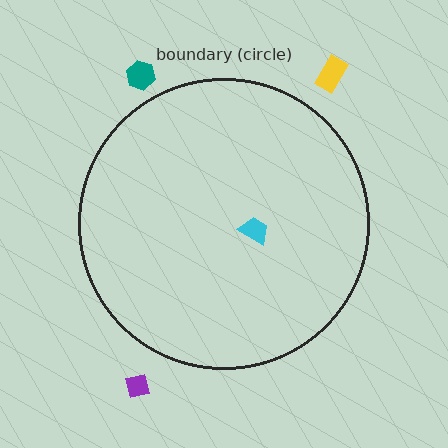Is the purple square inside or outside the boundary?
Outside.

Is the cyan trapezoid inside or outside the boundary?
Inside.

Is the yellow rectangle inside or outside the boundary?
Outside.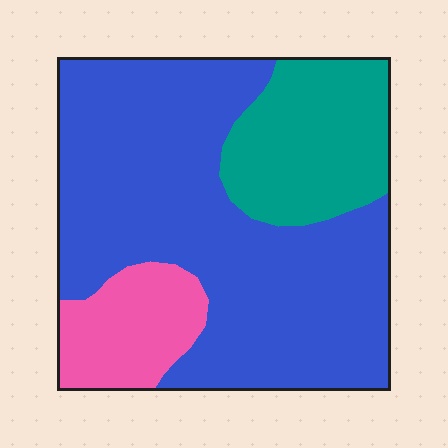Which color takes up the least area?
Pink, at roughly 15%.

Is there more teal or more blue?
Blue.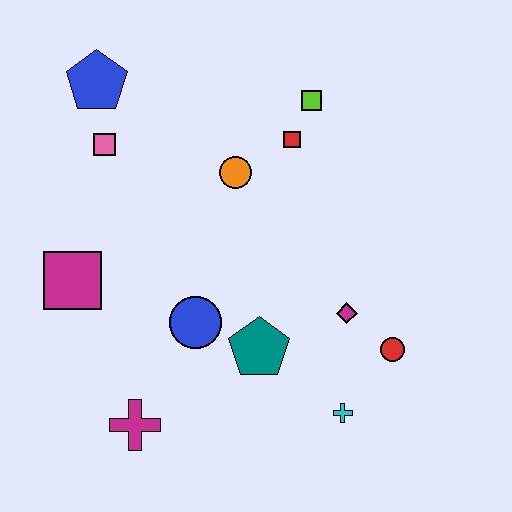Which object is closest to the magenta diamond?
The red circle is closest to the magenta diamond.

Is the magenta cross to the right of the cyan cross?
No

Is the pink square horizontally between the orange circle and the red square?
No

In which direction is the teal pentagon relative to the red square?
The teal pentagon is below the red square.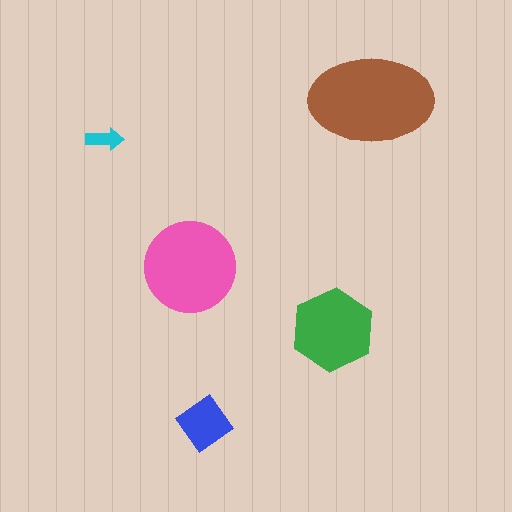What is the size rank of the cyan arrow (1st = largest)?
5th.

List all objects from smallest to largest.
The cyan arrow, the blue diamond, the green hexagon, the pink circle, the brown ellipse.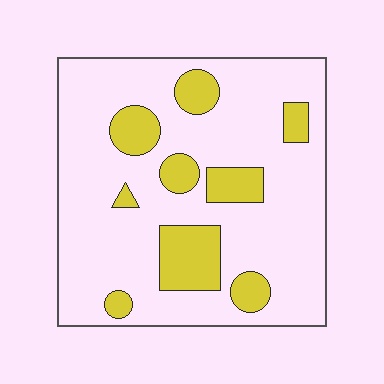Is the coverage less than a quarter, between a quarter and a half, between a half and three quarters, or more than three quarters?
Less than a quarter.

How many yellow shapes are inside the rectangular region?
9.